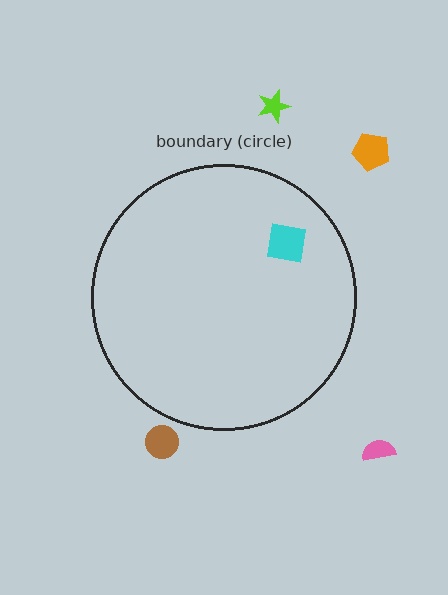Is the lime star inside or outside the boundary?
Outside.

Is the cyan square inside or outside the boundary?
Inside.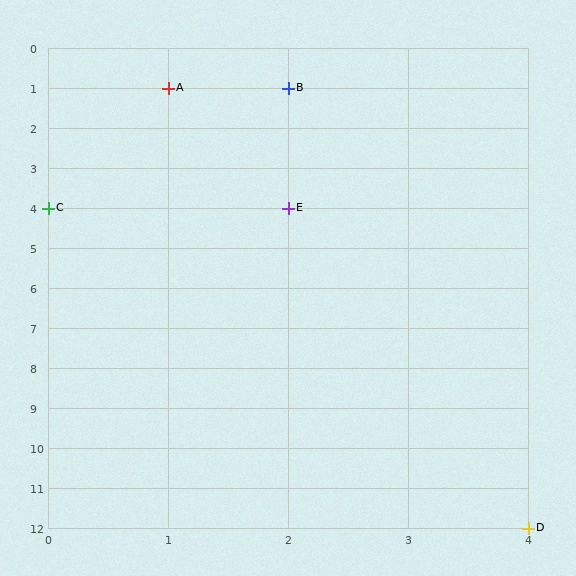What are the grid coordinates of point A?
Point A is at grid coordinates (1, 1).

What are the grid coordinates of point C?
Point C is at grid coordinates (0, 4).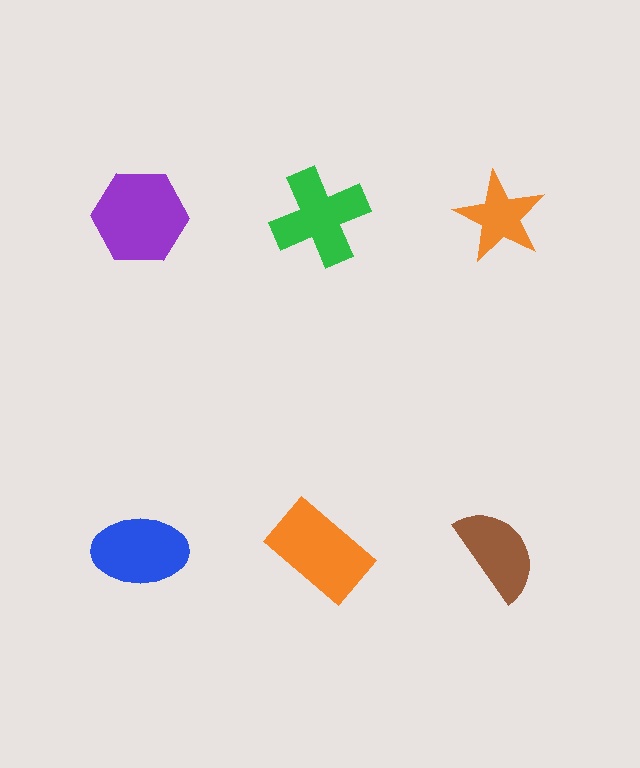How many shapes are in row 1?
3 shapes.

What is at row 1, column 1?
A purple hexagon.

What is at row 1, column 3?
An orange star.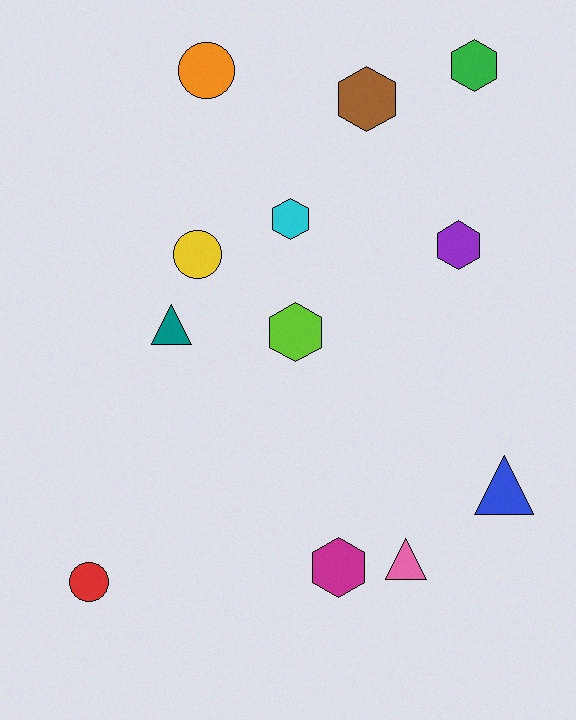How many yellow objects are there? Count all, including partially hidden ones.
There is 1 yellow object.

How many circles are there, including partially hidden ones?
There are 3 circles.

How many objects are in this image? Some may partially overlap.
There are 12 objects.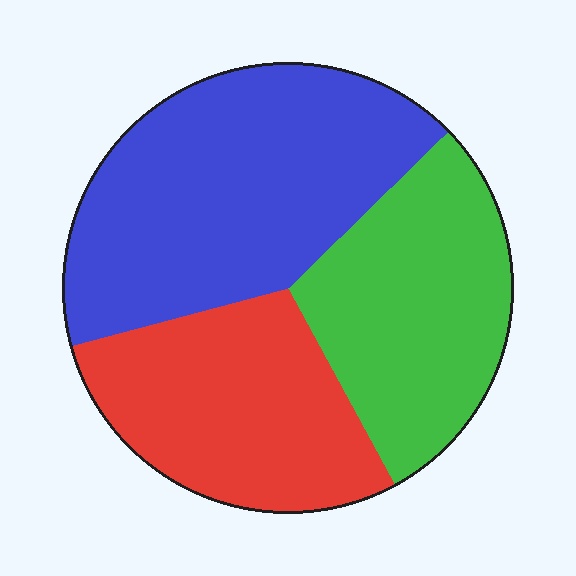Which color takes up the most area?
Blue, at roughly 40%.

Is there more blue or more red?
Blue.